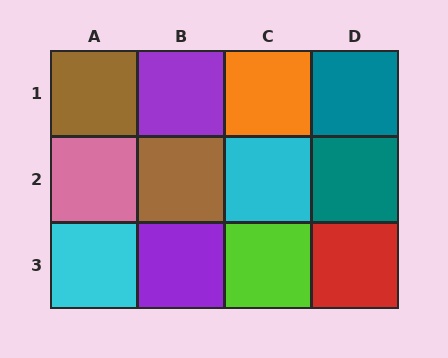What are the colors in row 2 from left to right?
Pink, brown, cyan, teal.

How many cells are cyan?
2 cells are cyan.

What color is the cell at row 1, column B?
Purple.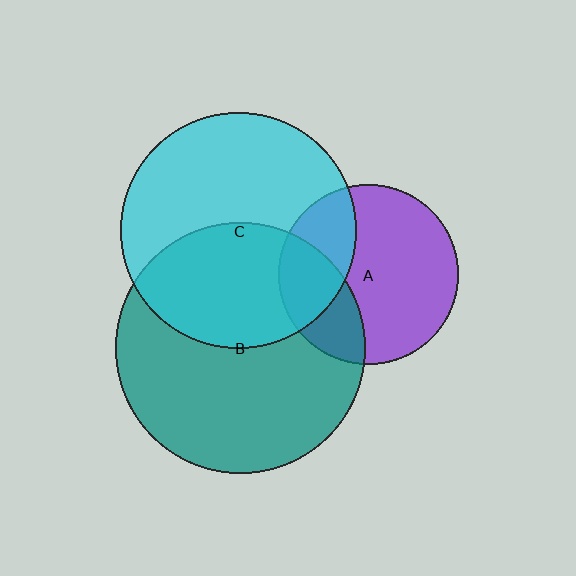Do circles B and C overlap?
Yes.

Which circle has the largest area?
Circle B (teal).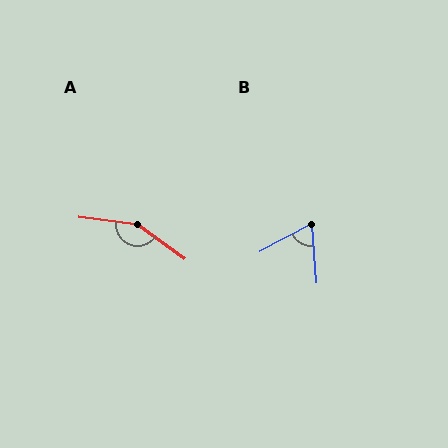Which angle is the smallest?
B, at approximately 66 degrees.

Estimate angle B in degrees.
Approximately 66 degrees.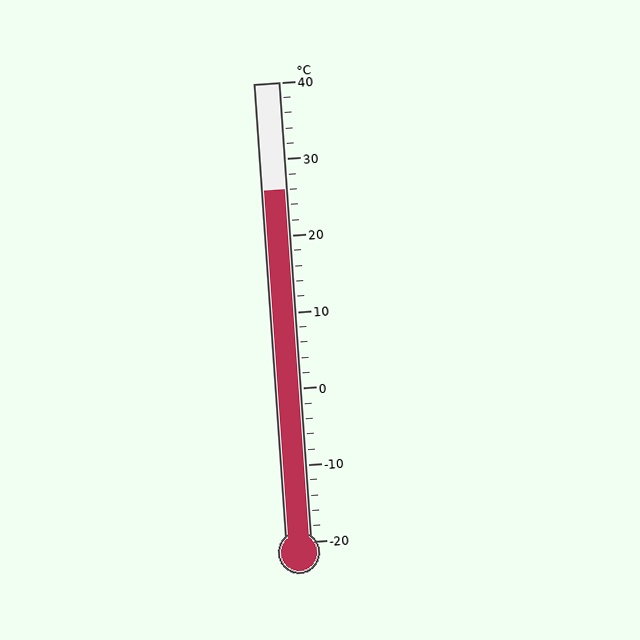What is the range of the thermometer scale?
The thermometer scale ranges from -20°C to 40°C.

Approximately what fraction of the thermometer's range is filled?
The thermometer is filled to approximately 75% of its range.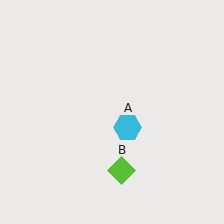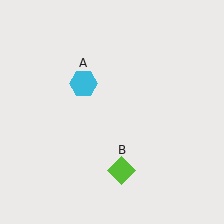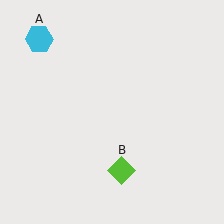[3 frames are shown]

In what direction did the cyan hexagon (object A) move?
The cyan hexagon (object A) moved up and to the left.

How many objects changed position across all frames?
1 object changed position: cyan hexagon (object A).